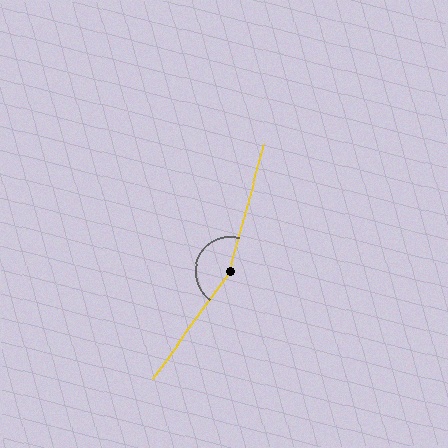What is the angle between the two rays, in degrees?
Approximately 159 degrees.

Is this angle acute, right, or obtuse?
It is obtuse.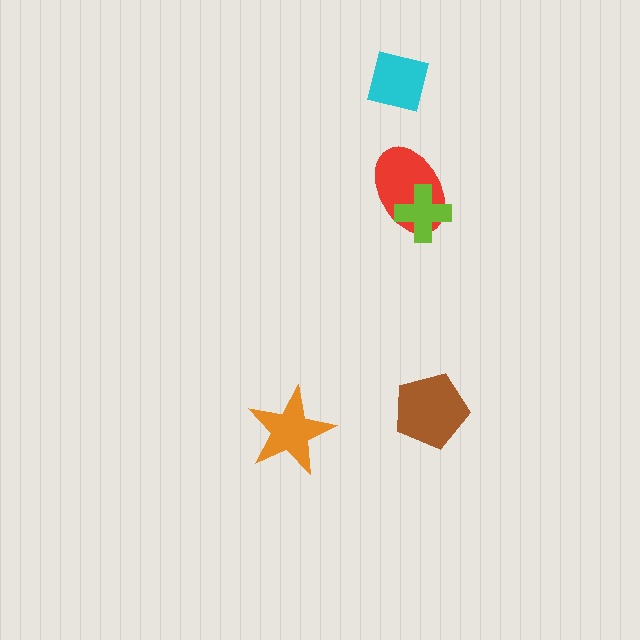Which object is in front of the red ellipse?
The lime cross is in front of the red ellipse.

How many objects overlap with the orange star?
0 objects overlap with the orange star.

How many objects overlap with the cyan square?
0 objects overlap with the cyan square.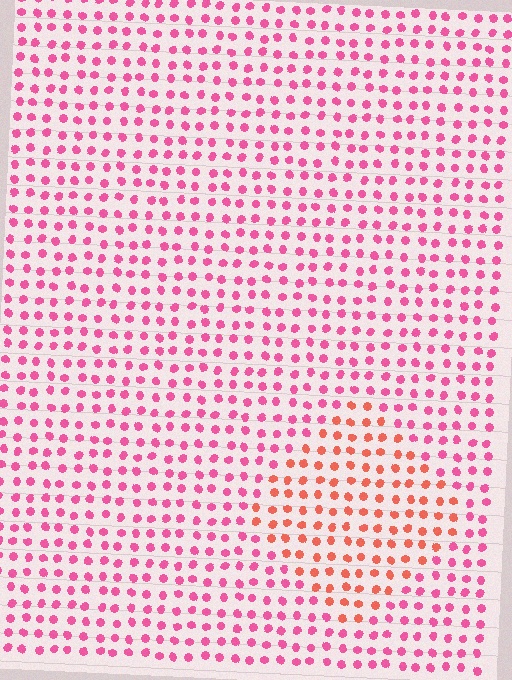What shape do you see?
I see a diamond.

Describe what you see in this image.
The image is filled with small pink elements in a uniform arrangement. A diamond-shaped region is visible where the elements are tinted to a slightly different hue, forming a subtle color boundary.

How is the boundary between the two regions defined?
The boundary is defined purely by a slight shift in hue (about 35 degrees). Spacing, size, and orientation are identical on both sides.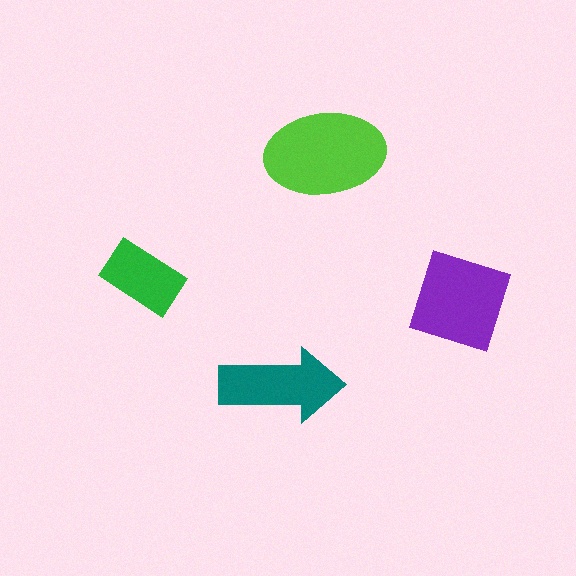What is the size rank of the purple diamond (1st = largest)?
2nd.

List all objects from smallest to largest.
The green rectangle, the teal arrow, the purple diamond, the lime ellipse.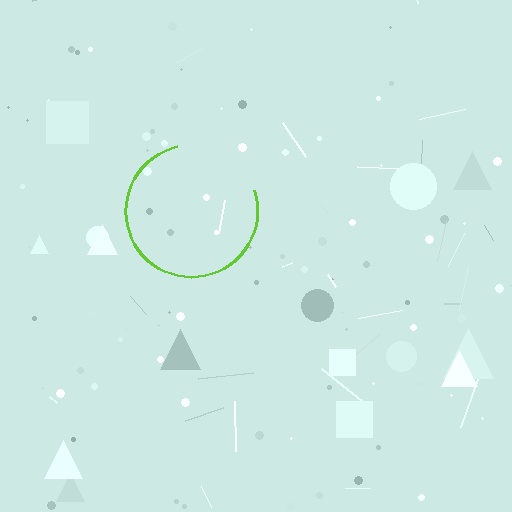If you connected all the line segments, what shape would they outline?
They would outline a circle.